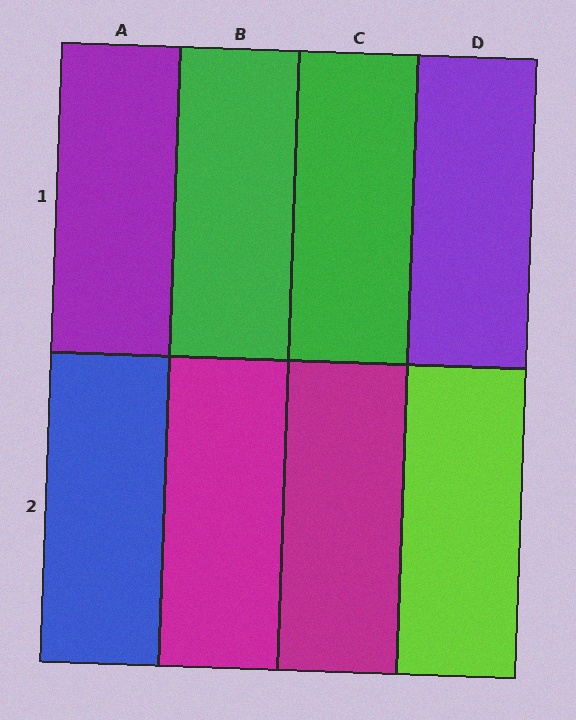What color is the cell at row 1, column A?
Purple.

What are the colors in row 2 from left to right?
Blue, magenta, magenta, lime.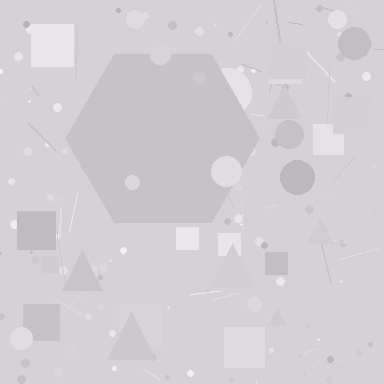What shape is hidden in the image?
A hexagon is hidden in the image.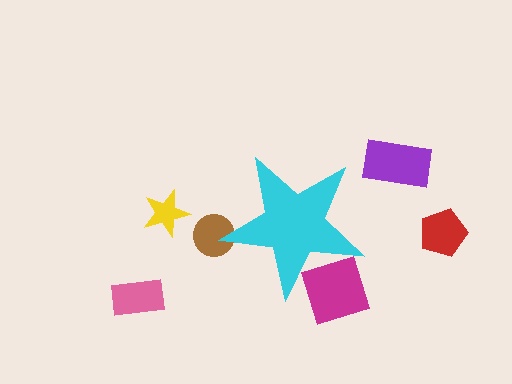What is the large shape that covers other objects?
A cyan star.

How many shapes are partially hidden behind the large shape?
2 shapes are partially hidden.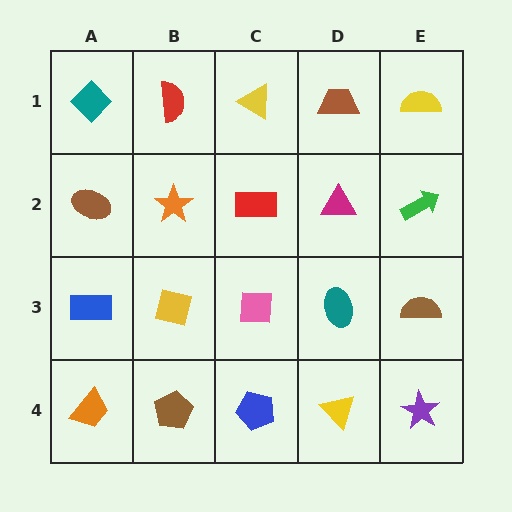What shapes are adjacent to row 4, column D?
A teal ellipse (row 3, column D), a blue pentagon (row 4, column C), a purple star (row 4, column E).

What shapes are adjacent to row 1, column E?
A green arrow (row 2, column E), a brown trapezoid (row 1, column D).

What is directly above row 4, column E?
A brown semicircle.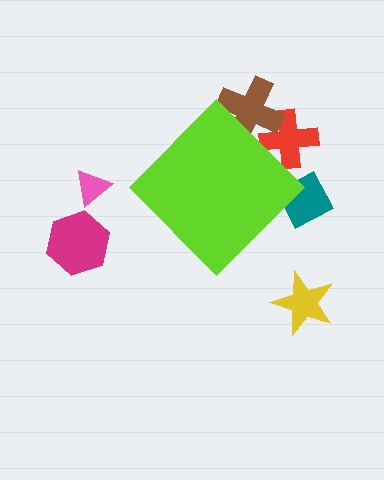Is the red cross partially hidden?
Yes, the red cross is partially hidden behind the lime diamond.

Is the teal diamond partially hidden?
Yes, the teal diamond is partially hidden behind the lime diamond.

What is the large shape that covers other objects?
A lime diamond.